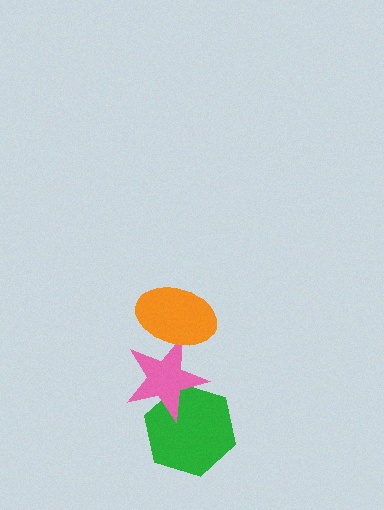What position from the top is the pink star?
The pink star is 2nd from the top.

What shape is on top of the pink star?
The orange ellipse is on top of the pink star.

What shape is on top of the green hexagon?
The pink star is on top of the green hexagon.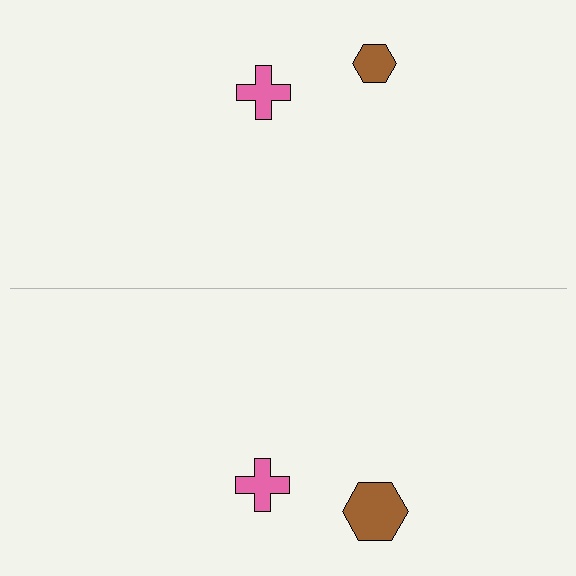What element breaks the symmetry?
The brown hexagon on the bottom side has a different size than its mirror counterpart.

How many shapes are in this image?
There are 4 shapes in this image.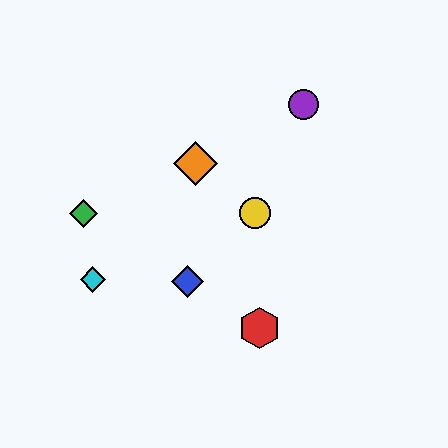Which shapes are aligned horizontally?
The green diamond, the yellow circle are aligned horizontally.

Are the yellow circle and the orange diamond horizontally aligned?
No, the yellow circle is at y≈213 and the orange diamond is at y≈163.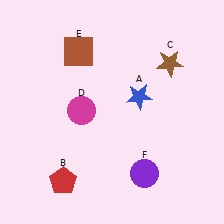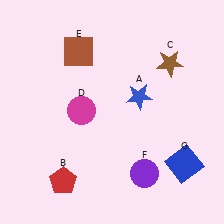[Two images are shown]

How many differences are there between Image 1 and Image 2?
There is 1 difference between the two images.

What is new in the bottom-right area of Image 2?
A blue square (G) was added in the bottom-right area of Image 2.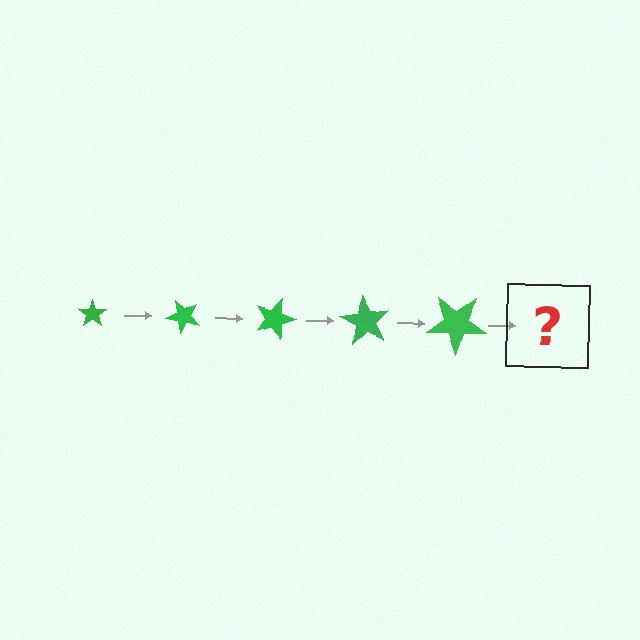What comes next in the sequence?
The next element should be a star, larger than the previous one and rotated 225 degrees from the start.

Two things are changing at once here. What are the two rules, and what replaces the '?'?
The two rules are that the star grows larger each step and it rotates 45 degrees each step. The '?' should be a star, larger than the previous one and rotated 225 degrees from the start.